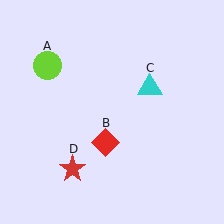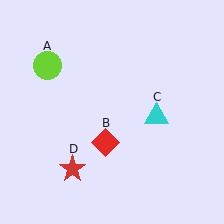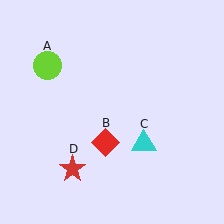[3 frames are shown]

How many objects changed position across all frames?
1 object changed position: cyan triangle (object C).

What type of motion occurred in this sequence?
The cyan triangle (object C) rotated clockwise around the center of the scene.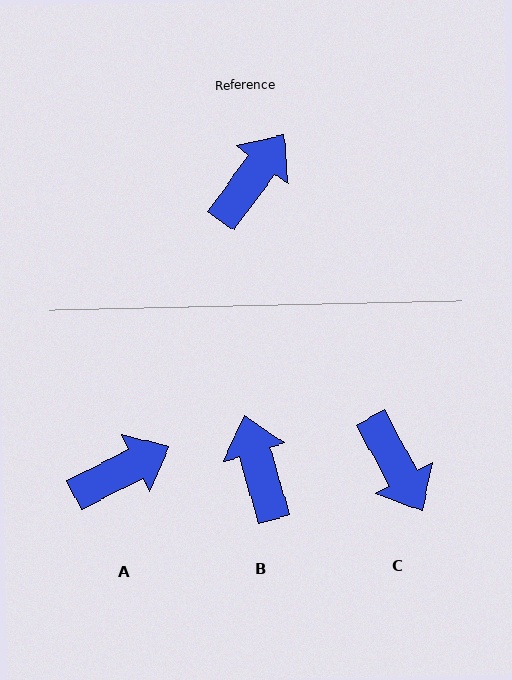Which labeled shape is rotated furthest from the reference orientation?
C, about 115 degrees away.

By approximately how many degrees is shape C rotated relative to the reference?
Approximately 115 degrees clockwise.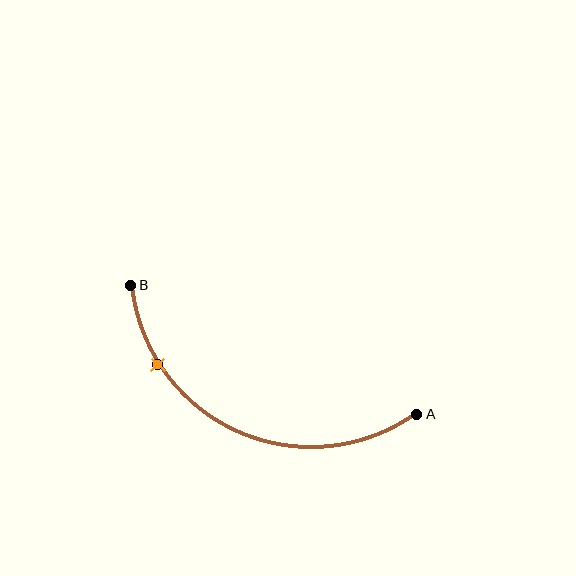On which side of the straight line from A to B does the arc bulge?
The arc bulges below the straight line connecting A and B.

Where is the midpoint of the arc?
The arc midpoint is the point on the curve farthest from the straight line joining A and B. It sits below that line.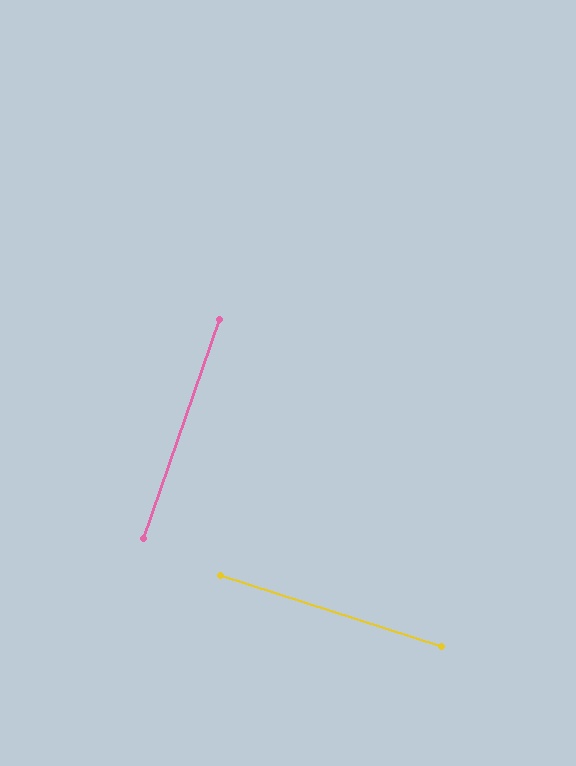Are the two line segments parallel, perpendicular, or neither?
Perpendicular — they meet at approximately 89°.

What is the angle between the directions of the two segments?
Approximately 89 degrees.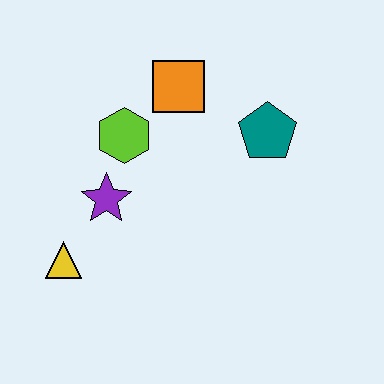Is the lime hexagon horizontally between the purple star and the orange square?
Yes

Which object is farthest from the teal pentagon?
The yellow triangle is farthest from the teal pentagon.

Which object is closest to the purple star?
The lime hexagon is closest to the purple star.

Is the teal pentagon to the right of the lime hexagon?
Yes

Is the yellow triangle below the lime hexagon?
Yes